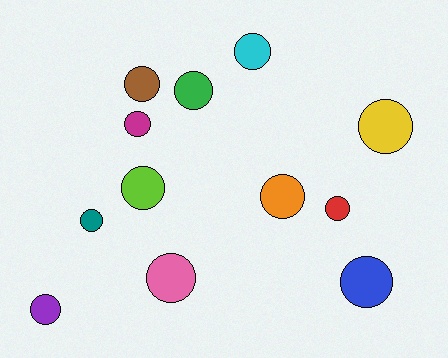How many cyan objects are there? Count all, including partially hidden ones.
There is 1 cyan object.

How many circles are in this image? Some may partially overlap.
There are 12 circles.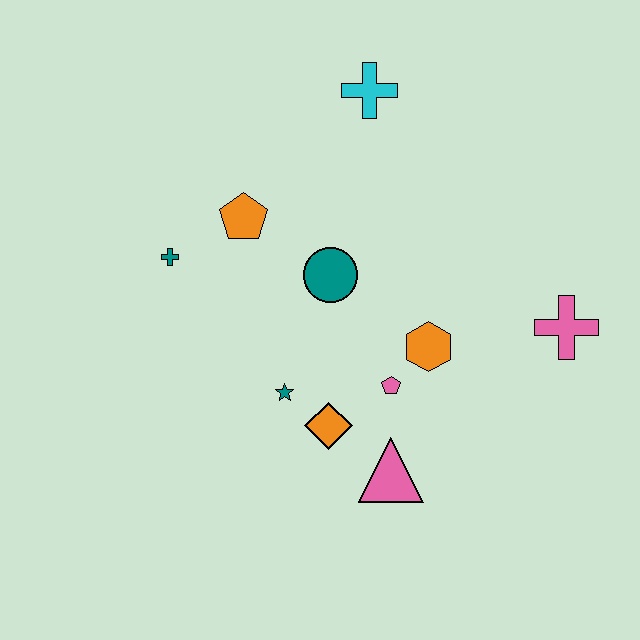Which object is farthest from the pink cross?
The teal cross is farthest from the pink cross.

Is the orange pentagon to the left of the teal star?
Yes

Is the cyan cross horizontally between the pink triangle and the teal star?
Yes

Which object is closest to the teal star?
The orange diamond is closest to the teal star.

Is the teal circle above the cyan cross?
No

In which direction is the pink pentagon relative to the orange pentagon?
The pink pentagon is below the orange pentagon.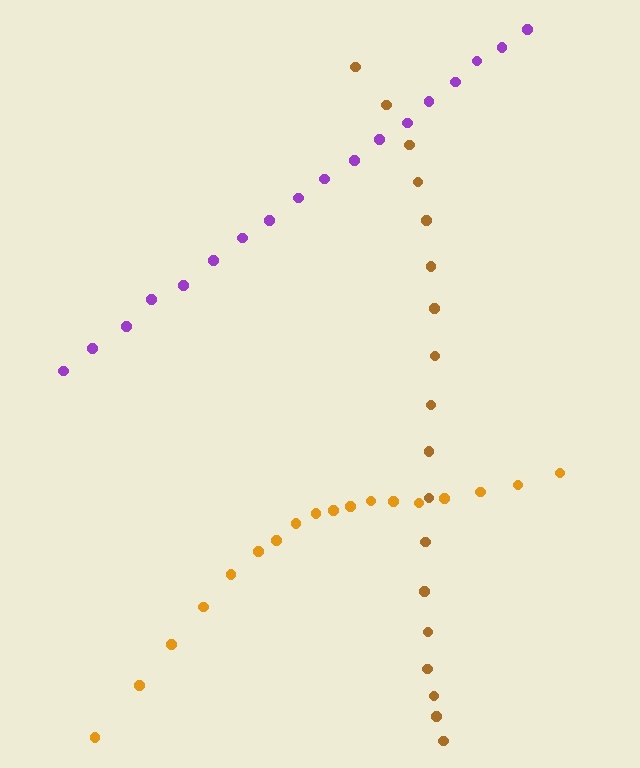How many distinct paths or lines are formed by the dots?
There are 3 distinct paths.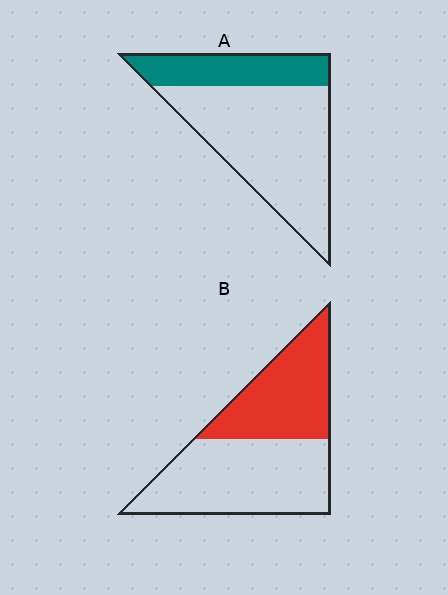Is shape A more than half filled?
No.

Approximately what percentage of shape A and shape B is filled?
A is approximately 30% and B is approximately 40%.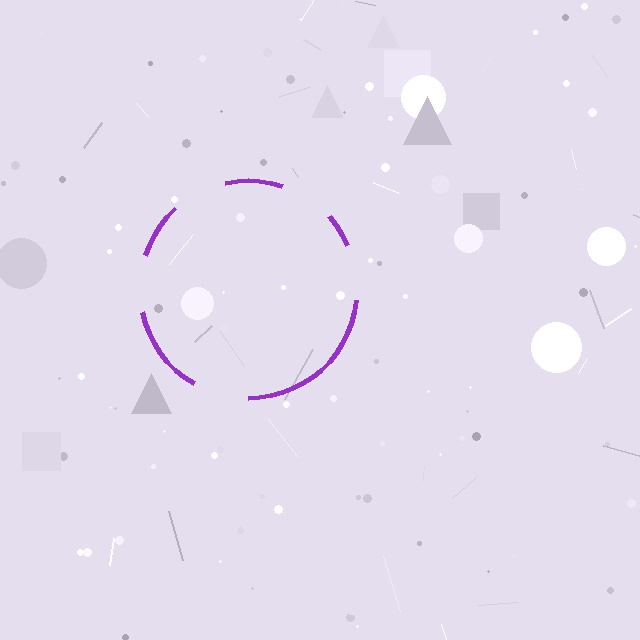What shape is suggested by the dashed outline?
The dashed outline suggests a circle.